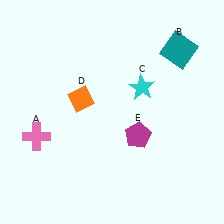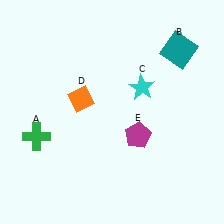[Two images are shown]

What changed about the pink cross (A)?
In Image 1, A is pink. In Image 2, it changed to green.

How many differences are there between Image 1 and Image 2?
There is 1 difference between the two images.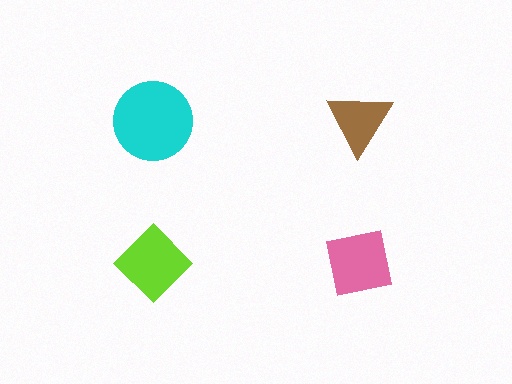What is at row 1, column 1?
A cyan circle.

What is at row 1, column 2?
A brown triangle.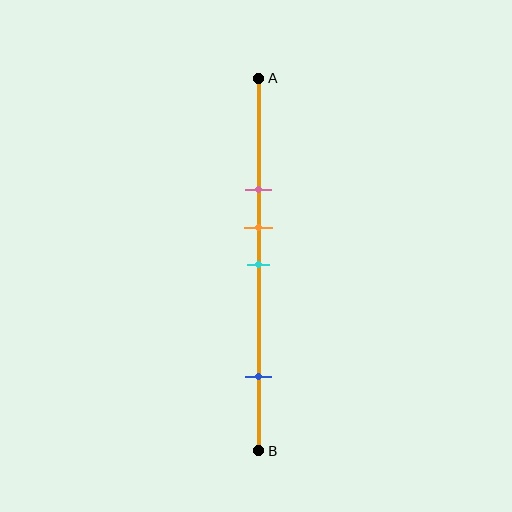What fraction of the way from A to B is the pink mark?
The pink mark is approximately 30% (0.3) of the way from A to B.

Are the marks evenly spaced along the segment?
No, the marks are not evenly spaced.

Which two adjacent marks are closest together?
The orange and cyan marks are the closest adjacent pair.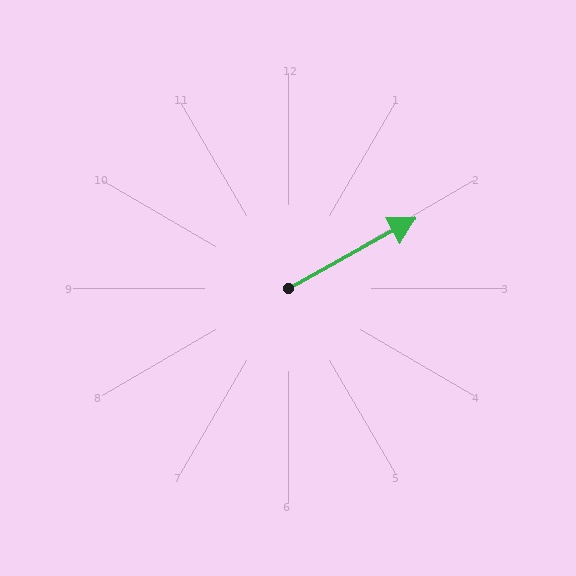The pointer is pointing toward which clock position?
Roughly 2 o'clock.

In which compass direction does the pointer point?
Northeast.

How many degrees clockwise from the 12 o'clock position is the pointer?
Approximately 61 degrees.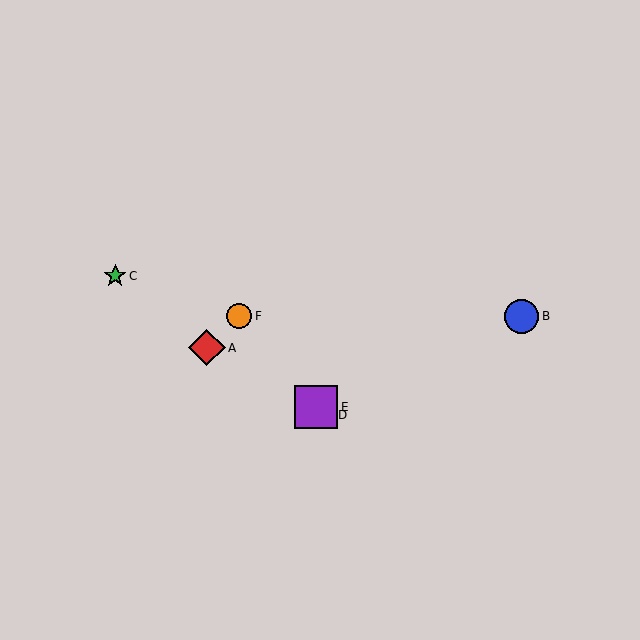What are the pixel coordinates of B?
Object B is at (522, 316).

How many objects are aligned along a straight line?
3 objects (D, E, F) are aligned along a straight line.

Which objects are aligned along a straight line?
Objects D, E, F are aligned along a straight line.